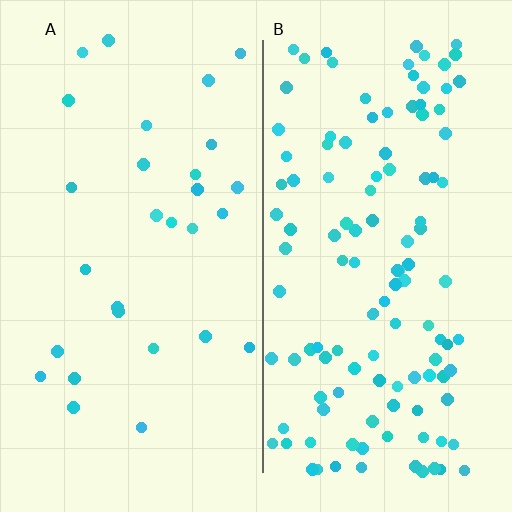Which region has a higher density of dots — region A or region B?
B (the right).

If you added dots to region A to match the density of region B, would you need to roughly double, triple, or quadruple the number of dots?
Approximately quadruple.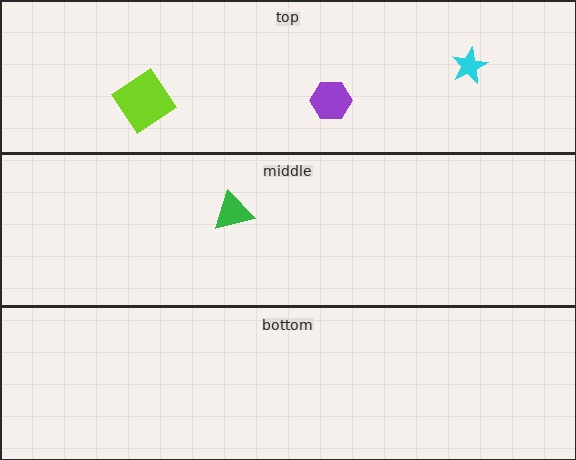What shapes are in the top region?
The cyan star, the lime diamond, the purple hexagon.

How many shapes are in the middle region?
1.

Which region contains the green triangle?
The middle region.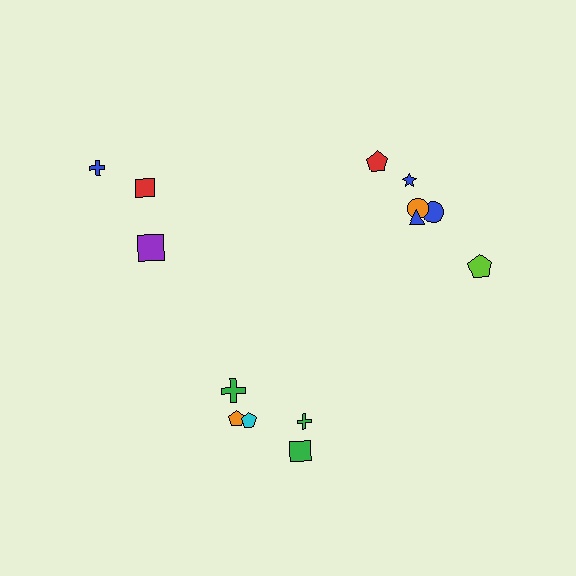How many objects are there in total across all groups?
There are 14 objects.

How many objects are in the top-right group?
There are 6 objects.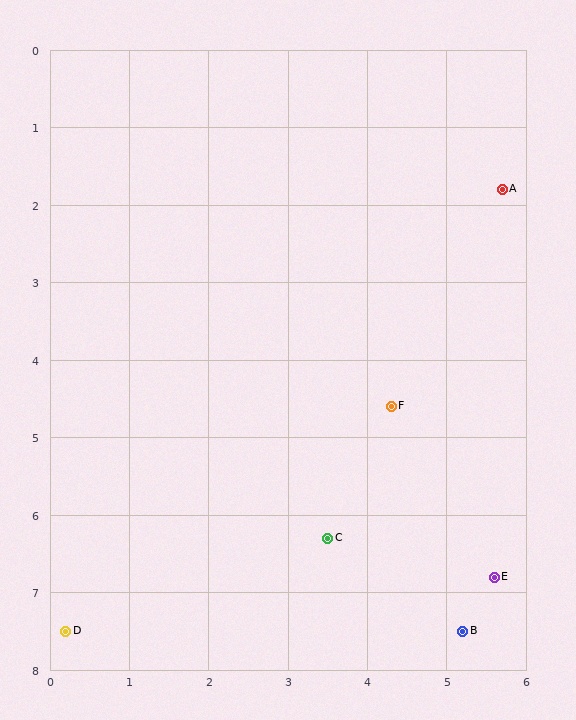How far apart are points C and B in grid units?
Points C and B are about 2.1 grid units apart.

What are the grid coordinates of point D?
Point D is at approximately (0.2, 7.5).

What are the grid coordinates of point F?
Point F is at approximately (4.3, 4.6).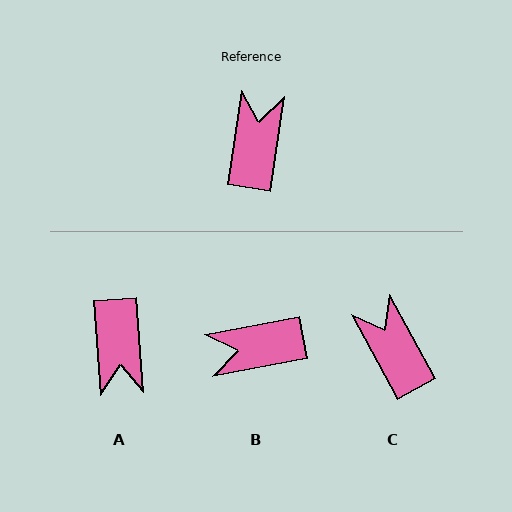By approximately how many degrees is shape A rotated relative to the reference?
Approximately 167 degrees clockwise.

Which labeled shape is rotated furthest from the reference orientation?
A, about 167 degrees away.